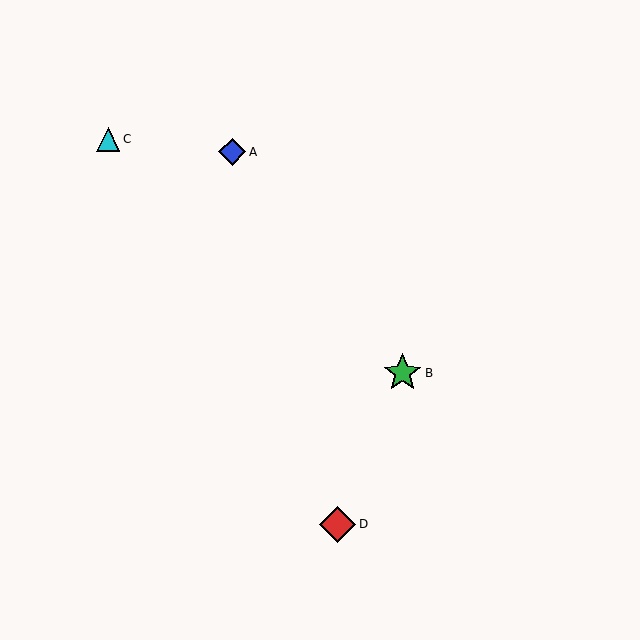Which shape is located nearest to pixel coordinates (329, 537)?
The red diamond (labeled D) at (337, 524) is nearest to that location.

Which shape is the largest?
The green star (labeled B) is the largest.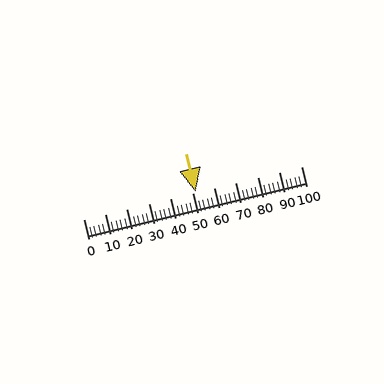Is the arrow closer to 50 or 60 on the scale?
The arrow is closer to 50.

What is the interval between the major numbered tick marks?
The major tick marks are spaced 10 units apart.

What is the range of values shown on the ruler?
The ruler shows values from 0 to 100.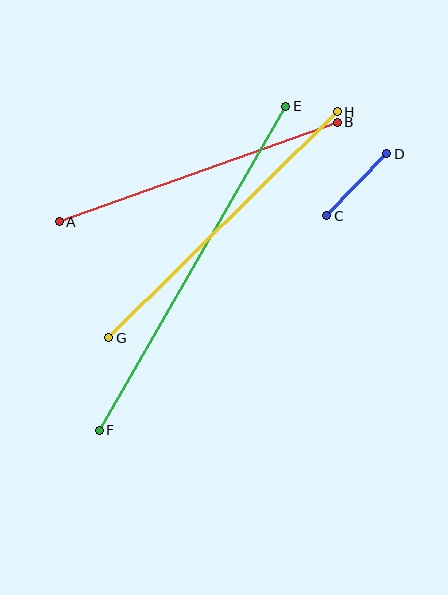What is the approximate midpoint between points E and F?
The midpoint is at approximately (193, 268) pixels.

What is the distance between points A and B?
The distance is approximately 295 pixels.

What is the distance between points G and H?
The distance is approximately 321 pixels.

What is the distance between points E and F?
The distance is approximately 374 pixels.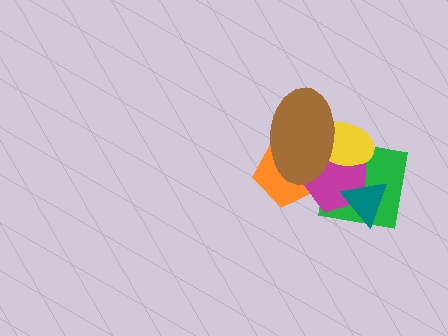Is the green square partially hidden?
Yes, it is partially covered by another shape.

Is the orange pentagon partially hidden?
Yes, it is partially covered by another shape.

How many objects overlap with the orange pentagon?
2 objects overlap with the orange pentagon.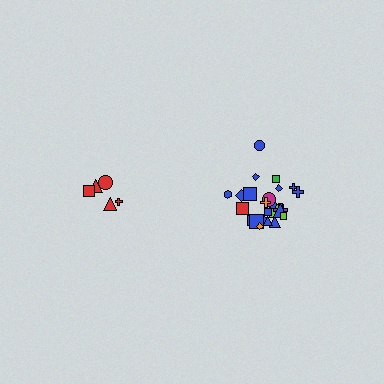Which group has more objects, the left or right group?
The right group.